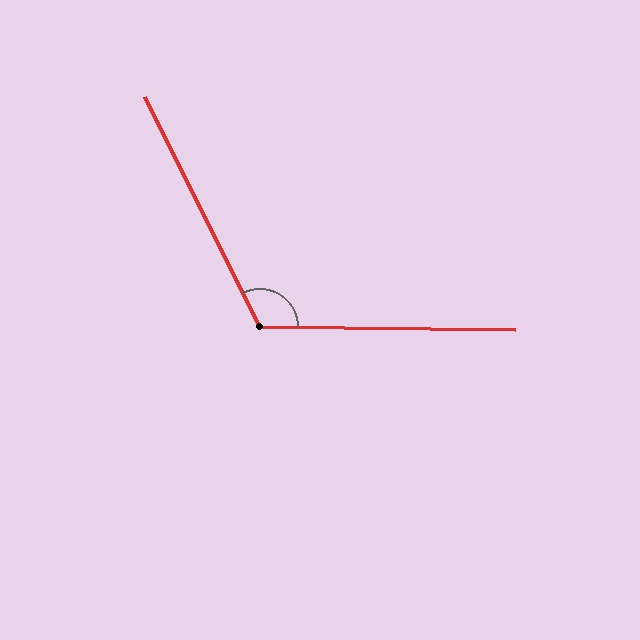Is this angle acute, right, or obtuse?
It is obtuse.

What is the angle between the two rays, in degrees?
Approximately 117 degrees.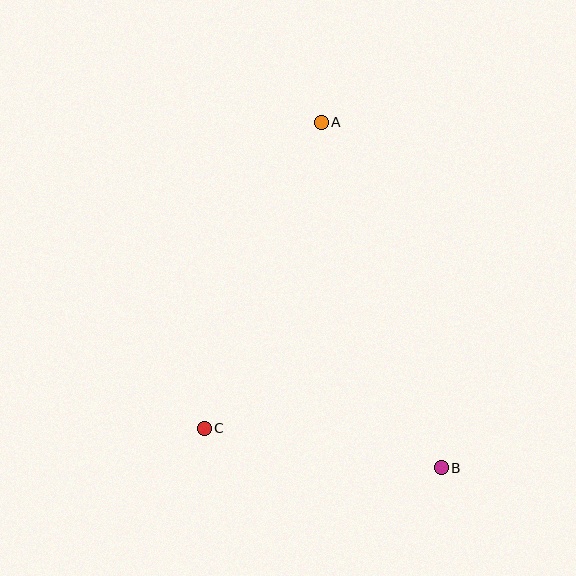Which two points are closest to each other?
Points B and C are closest to each other.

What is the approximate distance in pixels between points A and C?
The distance between A and C is approximately 328 pixels.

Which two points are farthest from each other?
Points A and B are farthest from each other.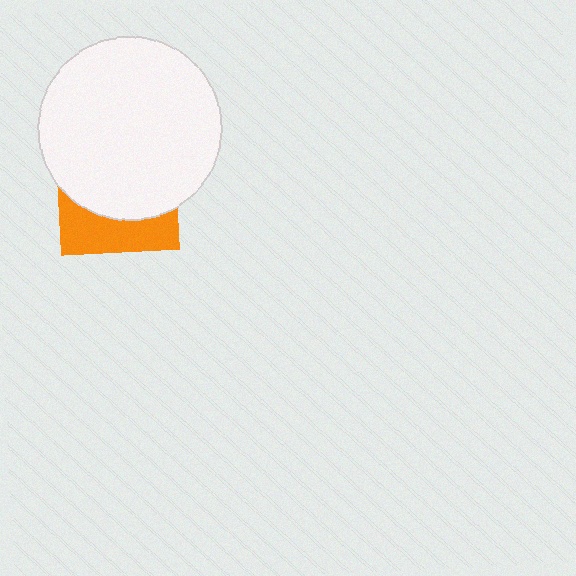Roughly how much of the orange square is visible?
A small part of it is visible (roughly 33%).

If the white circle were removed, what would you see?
You would see the complete orange square.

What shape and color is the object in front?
The object in front is a white circle.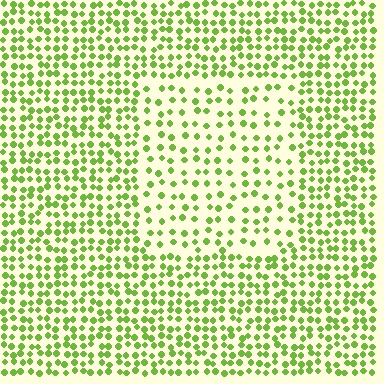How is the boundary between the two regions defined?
The boundary is defined by a change in element density (approximately 1.8x ratio). All elements are the same color, size, and shape.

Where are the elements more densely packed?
The elements are more densely packed outside the rectangle boundary.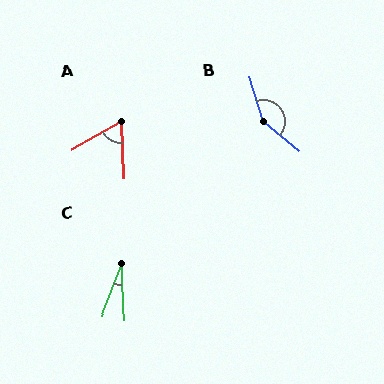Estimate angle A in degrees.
Approximately 63 degrees.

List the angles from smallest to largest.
C (22°), A (63°), B (147°).